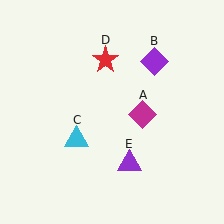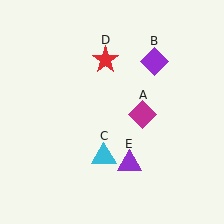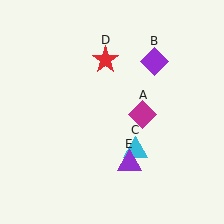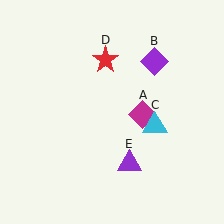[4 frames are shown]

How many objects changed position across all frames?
1 object changed position: cyan triangle (object C).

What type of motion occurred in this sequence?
The cyan triangle (object C) rotated counterclockwise around the center of the scene.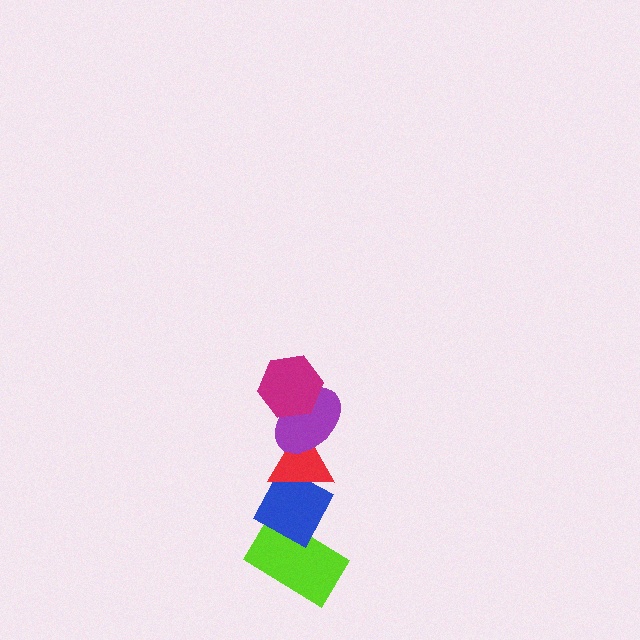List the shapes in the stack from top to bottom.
From top to bottom: the magenta hexagon, the purple ellipse, the red triangle, the blue diamond, the lime rectangle.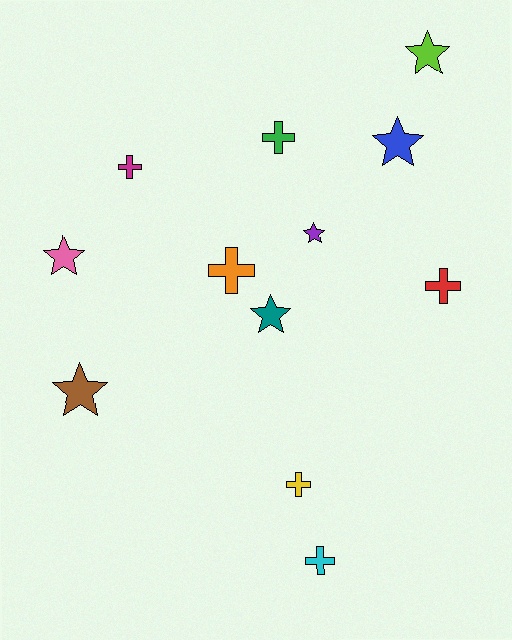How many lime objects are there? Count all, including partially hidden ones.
There is 1 lime object.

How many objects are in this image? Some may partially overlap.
There are 12 objects.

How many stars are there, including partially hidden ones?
There are 6 stars.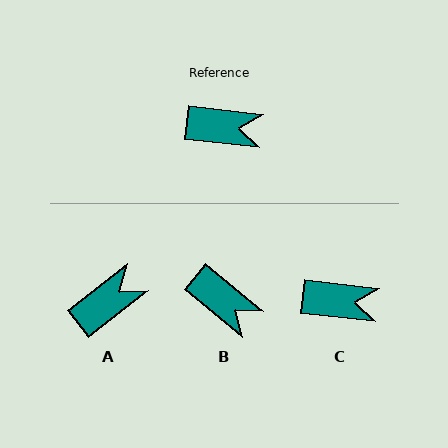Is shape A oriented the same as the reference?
No, it is off by about 45 degrees.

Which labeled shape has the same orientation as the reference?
C.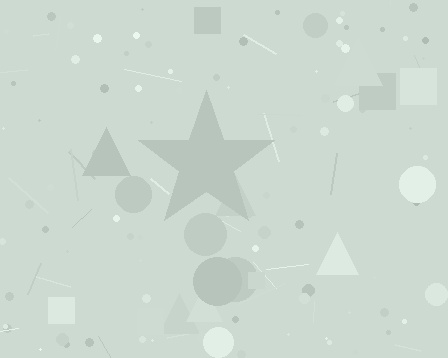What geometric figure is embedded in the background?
A star is embedded in the background.